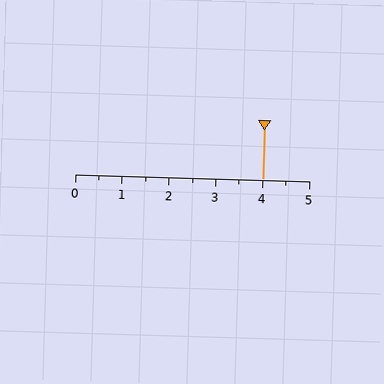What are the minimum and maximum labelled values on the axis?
The axis runs from 0 to 5.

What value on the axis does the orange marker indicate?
The marker indicates approximately 4.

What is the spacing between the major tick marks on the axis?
The major ticks are spaced 1 apart.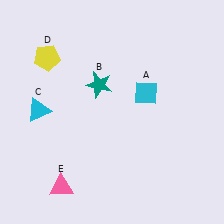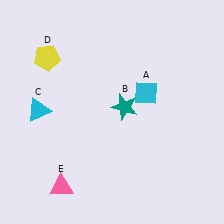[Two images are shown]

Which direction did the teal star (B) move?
The teal star (B) moved right.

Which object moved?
The teal star (B) moved right.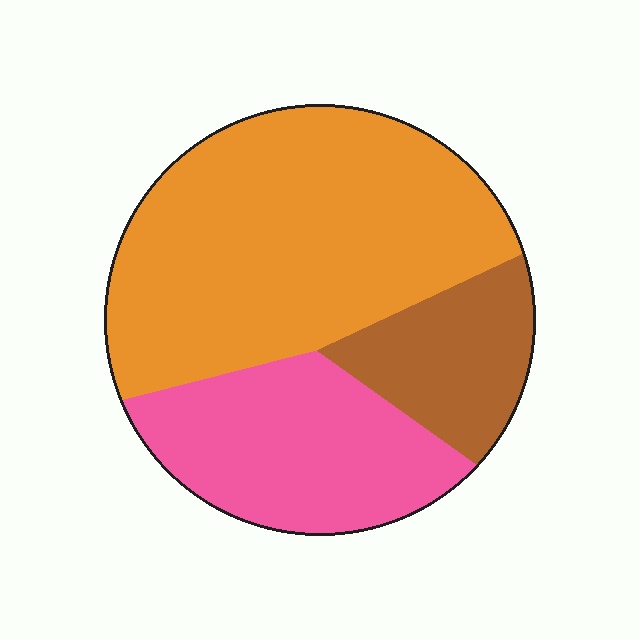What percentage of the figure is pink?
Pink covers 28% of the figure.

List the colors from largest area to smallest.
From largest to smallest: orange, pink, brown.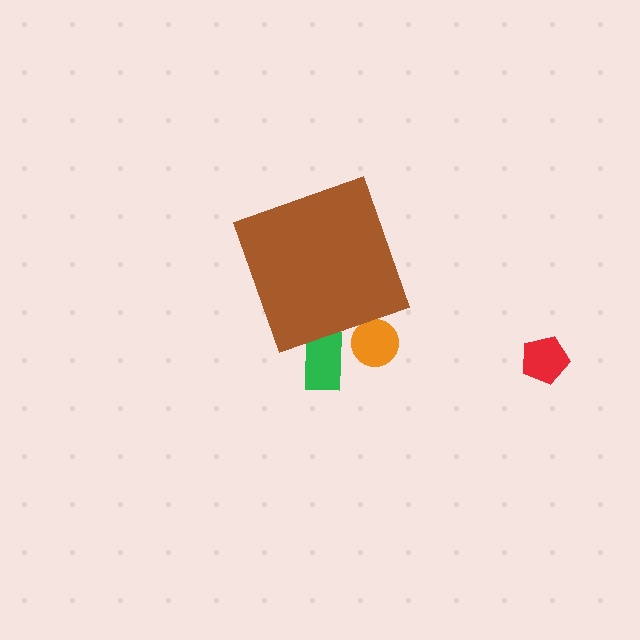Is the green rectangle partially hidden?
Yes, the green rectangle is partially hidden behind the brown diamond.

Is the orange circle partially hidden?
Yes, the orange circle is partially hidden behind the brown diamond.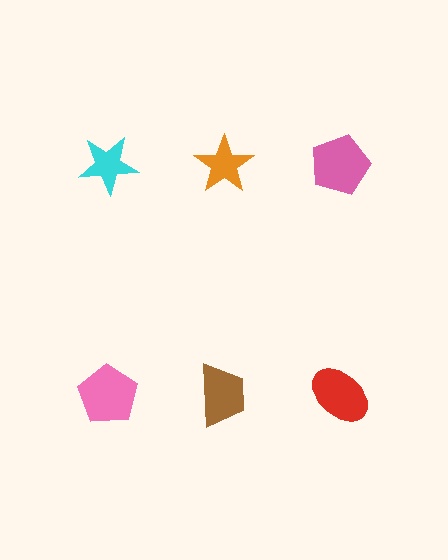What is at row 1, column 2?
An orange star.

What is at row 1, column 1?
A cyan star.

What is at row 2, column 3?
A red ellipse.